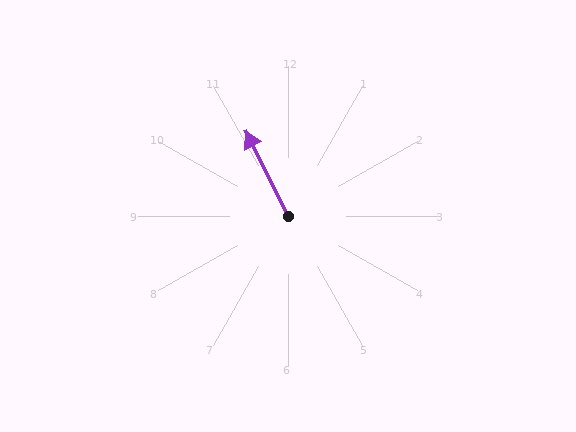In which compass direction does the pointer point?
Northwest.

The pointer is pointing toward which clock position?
Roughly 11 o'clock.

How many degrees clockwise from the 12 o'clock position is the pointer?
Approximately 333 degrees.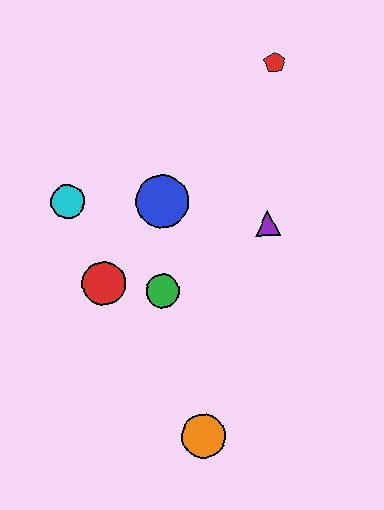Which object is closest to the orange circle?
The green circle is closest to the orange circle.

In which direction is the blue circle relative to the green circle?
The blue circle is above the green circle.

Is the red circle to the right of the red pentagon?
No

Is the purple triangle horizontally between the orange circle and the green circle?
No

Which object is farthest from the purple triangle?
The orange circle is farthest from the purple triangle.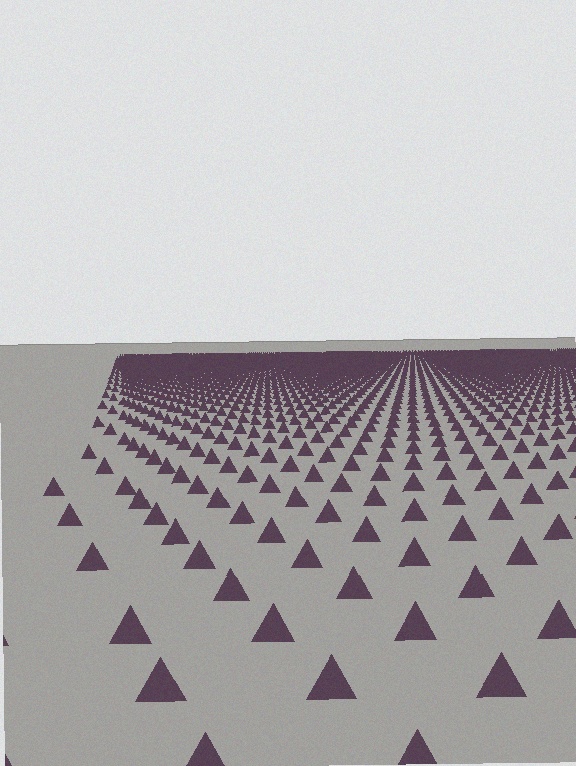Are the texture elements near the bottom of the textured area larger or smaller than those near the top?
Larger. Near the bottom, elements are closer to the viewer and appear at a bigger on-screen size.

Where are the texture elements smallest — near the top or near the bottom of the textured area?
Near the top.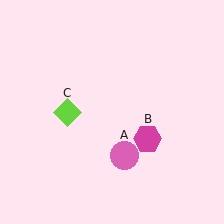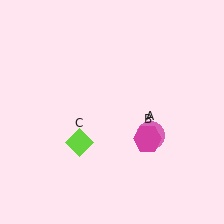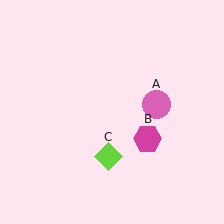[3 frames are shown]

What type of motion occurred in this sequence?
The pink circle (object A), lime diamond (object C) rotated counterclockwise around the center of the scene.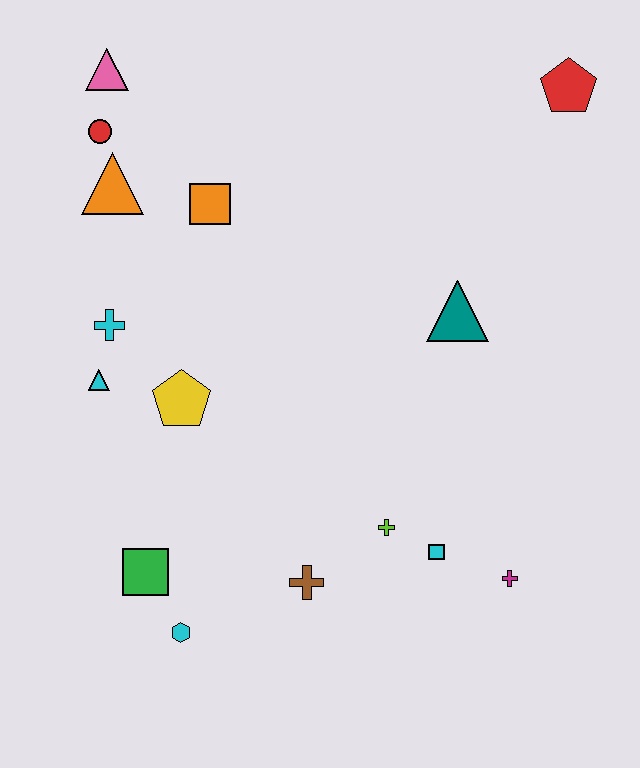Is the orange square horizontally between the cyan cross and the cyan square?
Yes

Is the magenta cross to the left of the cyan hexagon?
No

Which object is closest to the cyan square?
The lime cross is closest to the cyan square.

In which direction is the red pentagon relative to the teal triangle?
The red pentagon is above the teal triangle.